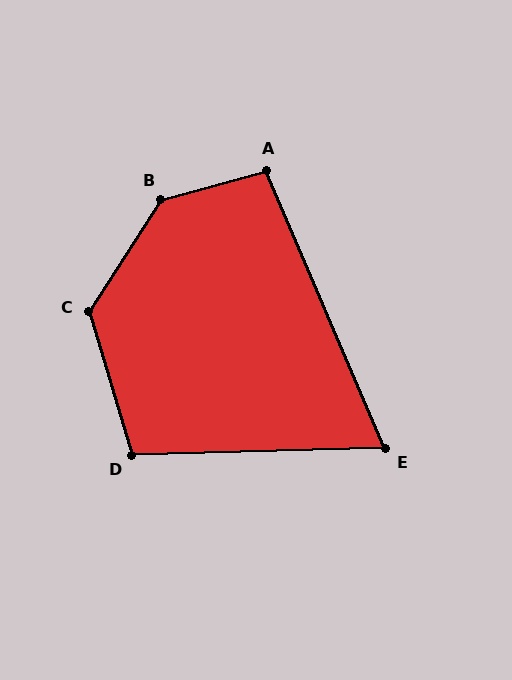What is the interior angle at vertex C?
Approximately 131 degrees (obtuse).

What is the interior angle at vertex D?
Approximately 105 degrees (obtuse).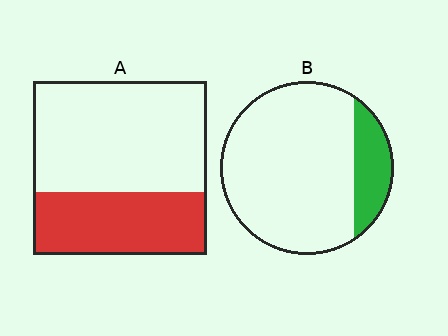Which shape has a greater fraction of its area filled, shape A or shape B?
Shape A.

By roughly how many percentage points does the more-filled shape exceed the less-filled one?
By roughly 20 percentage points (A over B).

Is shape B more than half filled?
No.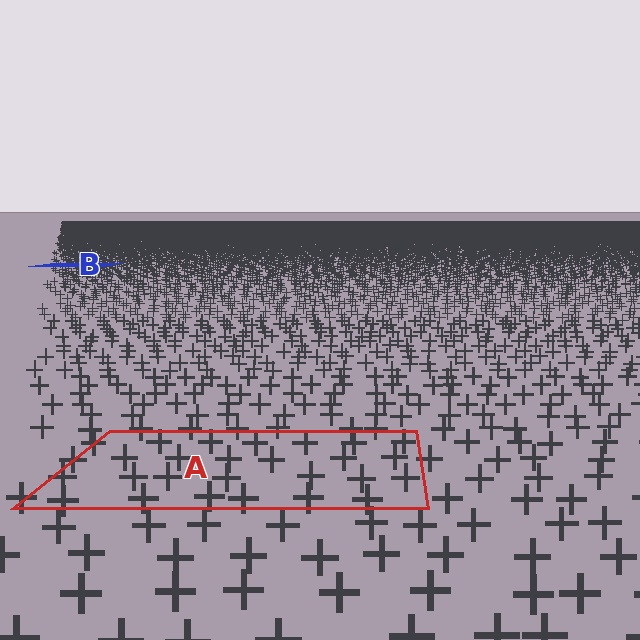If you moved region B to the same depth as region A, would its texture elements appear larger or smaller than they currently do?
They would appear larger. At a closer depth, the same texture elements are projected at a bigger on-screen size.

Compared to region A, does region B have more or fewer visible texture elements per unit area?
Region B has more texture elements per unit area — they are packed more densely because it is farther away.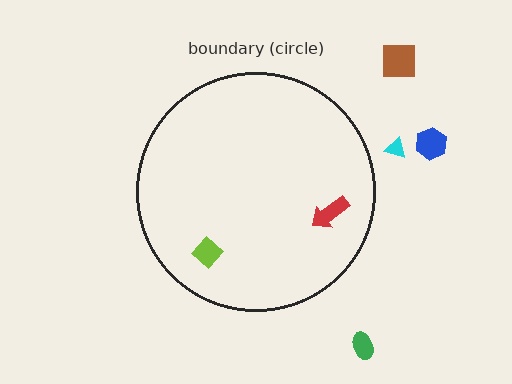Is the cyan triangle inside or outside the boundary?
Outside.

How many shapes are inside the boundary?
2 inside, 4 outside.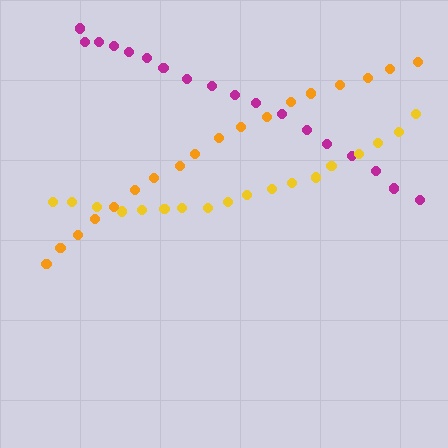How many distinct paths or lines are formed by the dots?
There are 3 distinct paths.